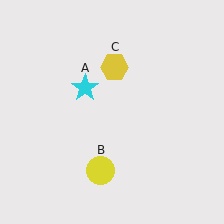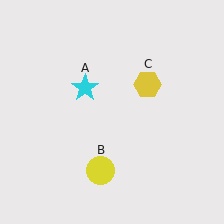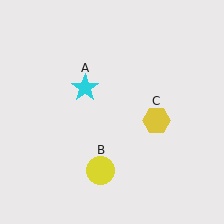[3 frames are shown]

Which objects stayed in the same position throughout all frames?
Cyan star (object A) and yellow circle (object B) remained stationary.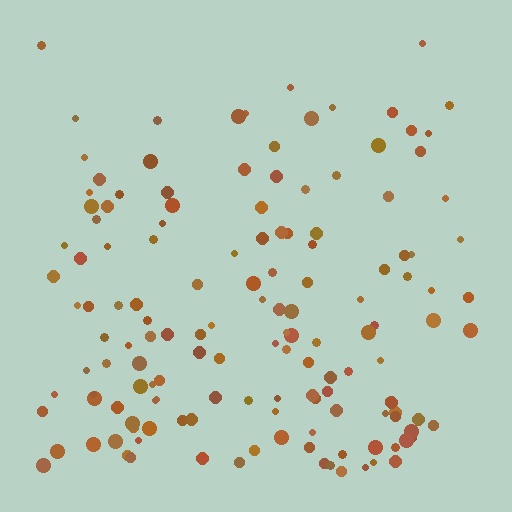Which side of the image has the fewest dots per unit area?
The top.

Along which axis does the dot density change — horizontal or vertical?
Vertical.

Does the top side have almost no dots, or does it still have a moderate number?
Still a moderate number, just noticeably fewer than the bottom.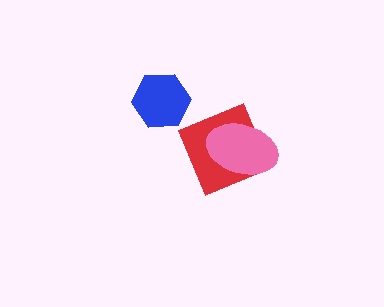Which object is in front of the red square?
The pink ellipse is in front of the red square.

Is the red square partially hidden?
Yes, it is partially covered by another shape.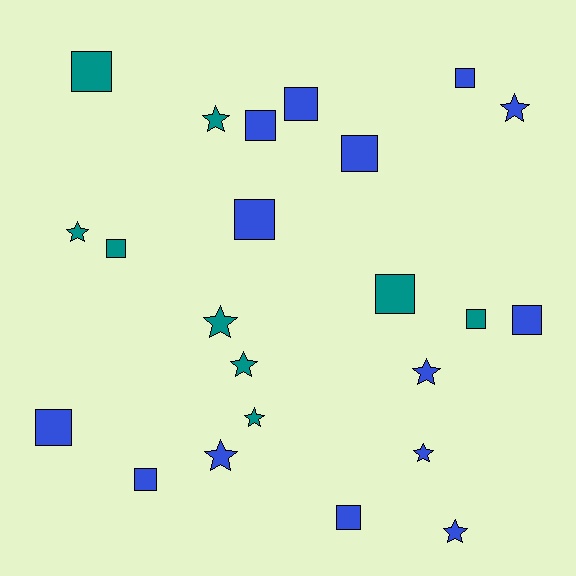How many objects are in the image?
There are 23 objects.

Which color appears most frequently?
Blue, with 14 objects.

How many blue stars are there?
There are 5 blue stars.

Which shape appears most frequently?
Square, with 13 objects.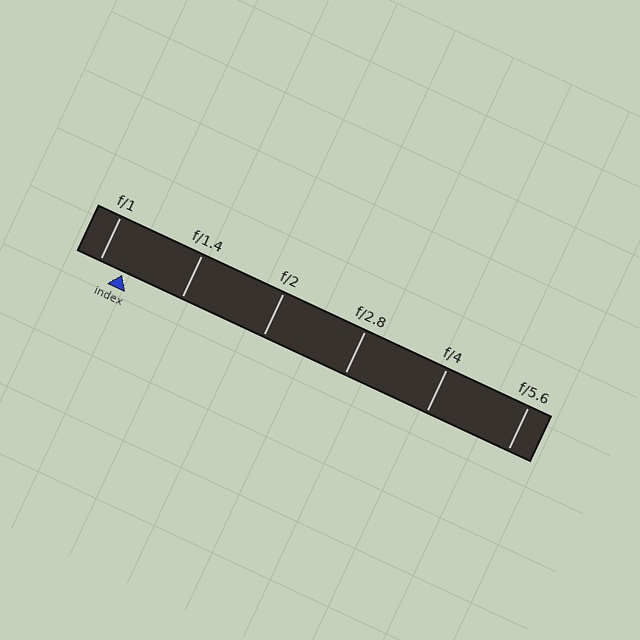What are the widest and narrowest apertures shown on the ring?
The widest aperture shown is f/1 and the narrowest is f/5.6.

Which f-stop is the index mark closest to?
The index mark is closest to f/1.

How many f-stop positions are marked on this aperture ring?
There are 6 f-stop positions marked.